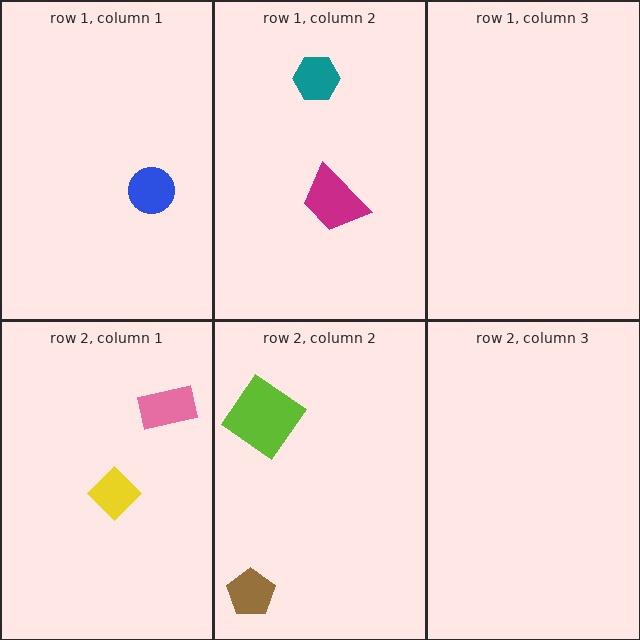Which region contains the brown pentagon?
The row 2, column 2 region.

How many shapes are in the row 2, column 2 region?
2.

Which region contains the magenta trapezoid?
The row 1, column 2 region.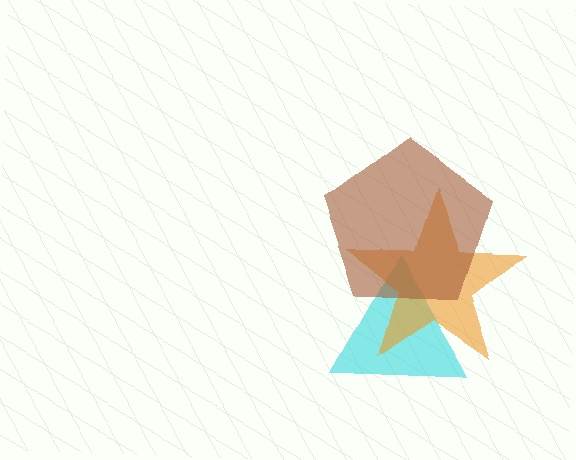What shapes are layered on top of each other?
The layered shapes are: a cyan triangle, an orange star, a brown pentagon.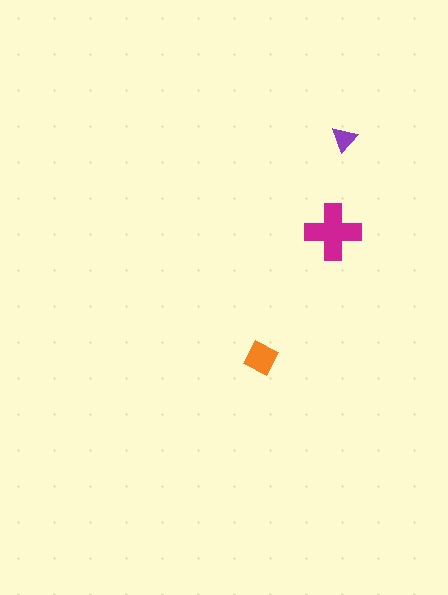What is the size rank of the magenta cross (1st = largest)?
1st.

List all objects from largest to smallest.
The magenta cross, the orange square, the purple triangle.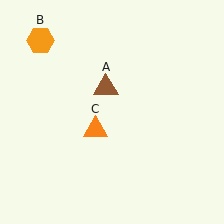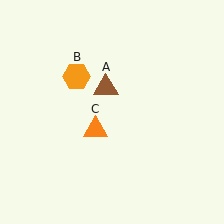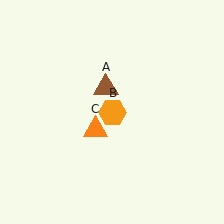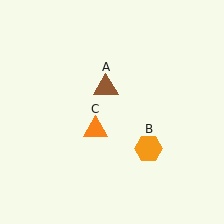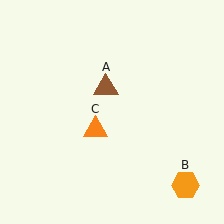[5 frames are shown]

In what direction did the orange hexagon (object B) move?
The orange hexagon (object B) moved down and to the right.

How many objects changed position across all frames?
1 object changed position: orange hexagon (object B).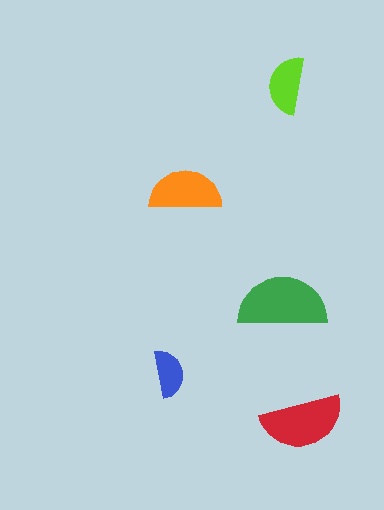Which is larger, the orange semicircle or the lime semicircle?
The orange one.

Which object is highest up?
The lime semicircle is topmost.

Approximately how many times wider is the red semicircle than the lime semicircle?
About 1.5 times wider.